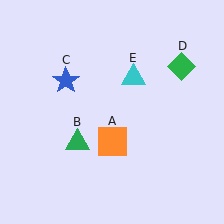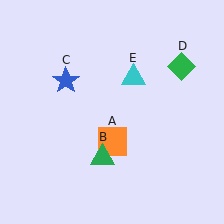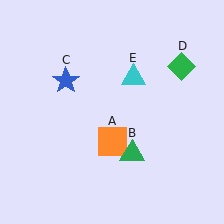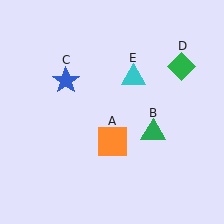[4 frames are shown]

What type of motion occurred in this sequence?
The green triangle (object B) rotated counterclockwise around the center of the scene.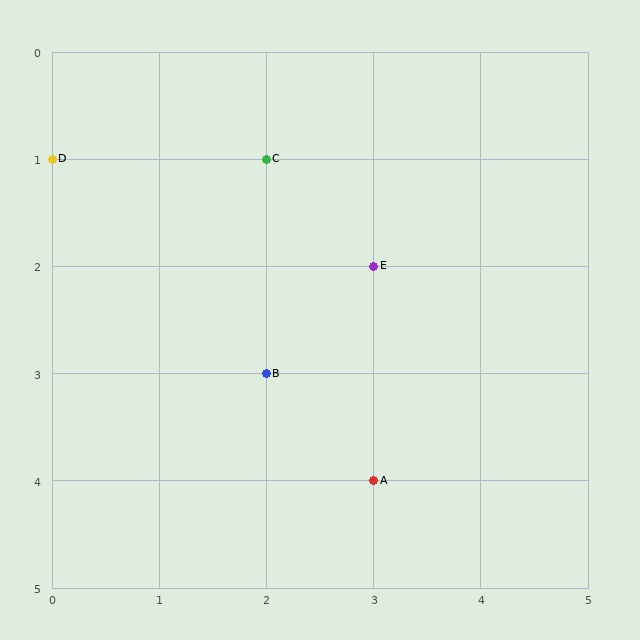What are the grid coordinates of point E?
Point E is at grid coordinates (3, 2).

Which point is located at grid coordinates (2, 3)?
Point B is at (2, 3).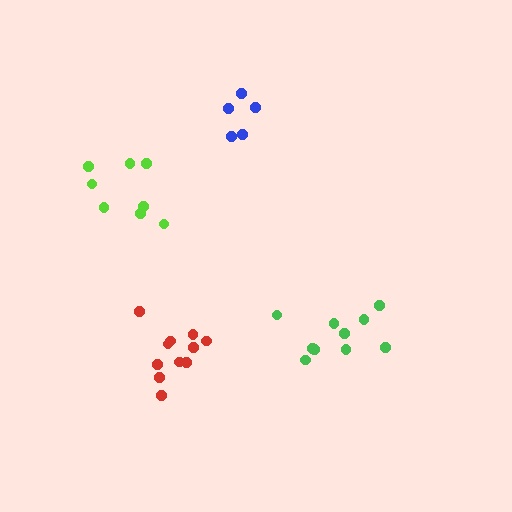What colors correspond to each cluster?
The clusters are colored: green, blue, red, lime.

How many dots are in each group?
Group 1: 10 dots, Group 2: 5 dots, Group 3: 11 dots, Group 4: 8 dots (34 total).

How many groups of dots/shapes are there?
There are 4 groups.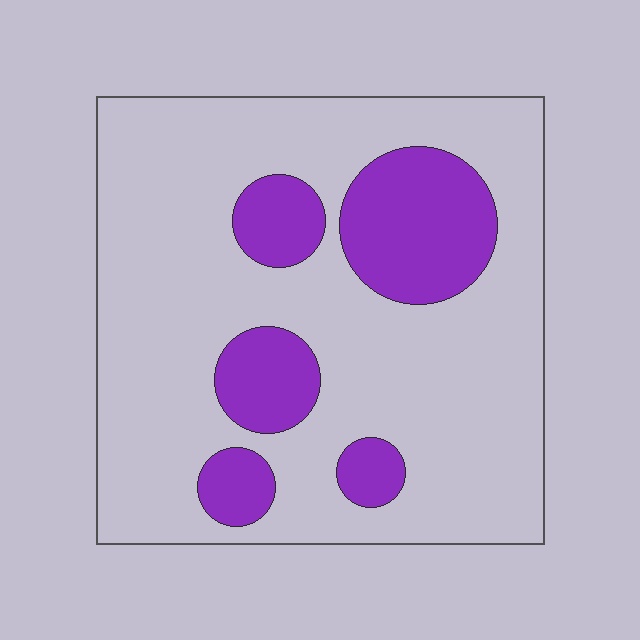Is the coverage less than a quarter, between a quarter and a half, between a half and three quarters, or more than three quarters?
Less than a quarter.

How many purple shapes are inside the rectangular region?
5.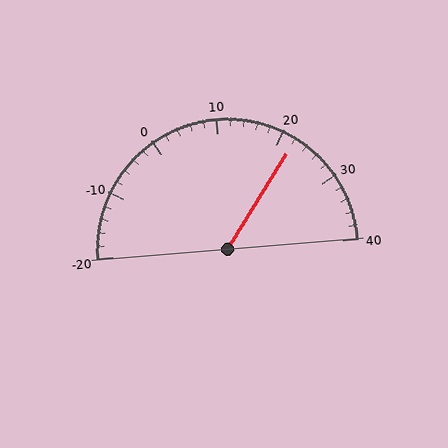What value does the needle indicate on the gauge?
The needle indicates approximately 22.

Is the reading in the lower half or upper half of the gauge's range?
The reading is in the upper half of the range (-20 to 40).